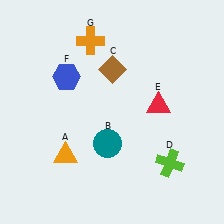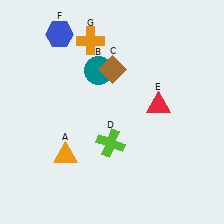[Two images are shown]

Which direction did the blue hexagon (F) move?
The blue hexagon (F) moved up.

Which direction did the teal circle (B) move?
The teal circle (B) moved up.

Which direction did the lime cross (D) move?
The lime cross (D) moved left.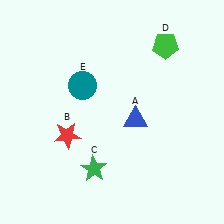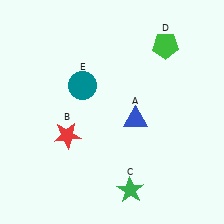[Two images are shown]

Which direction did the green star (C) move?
The green star (C) moved right.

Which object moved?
The green star (C) moved right.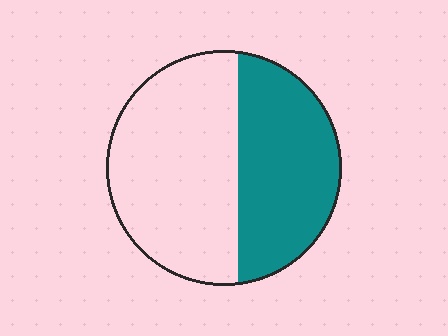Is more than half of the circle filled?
No.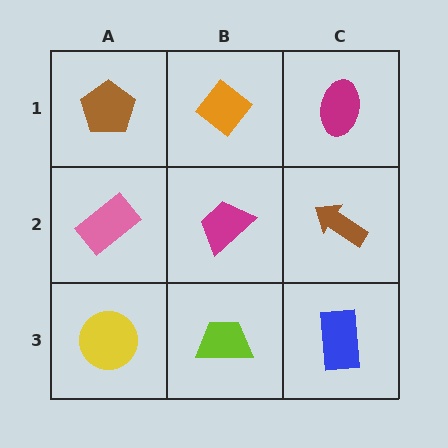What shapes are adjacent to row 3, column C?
A brown arrow (row 2, column C), a lime trapezoid (row 3, column B).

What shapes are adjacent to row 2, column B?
An orange diamond (row 1, column B), a lime trapezoid (row 3, column B), a pink rectangle (row 2, column A), a brown arrow (row 2, column C).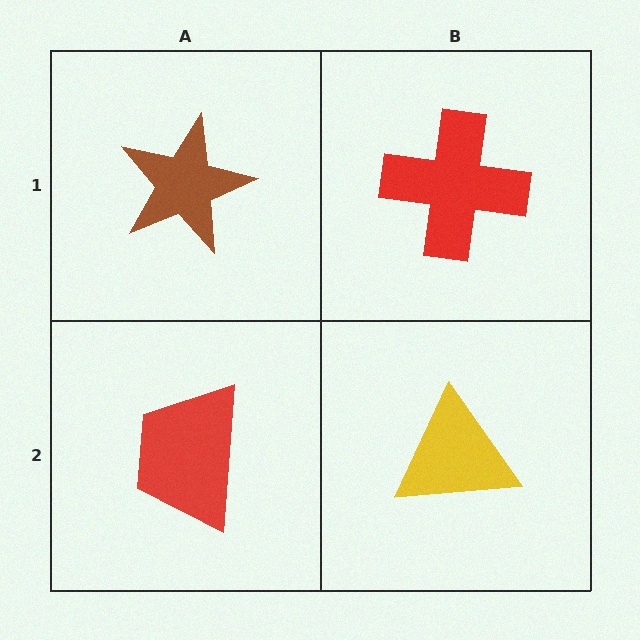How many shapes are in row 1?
2 shapes.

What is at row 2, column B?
A yellow triangle.